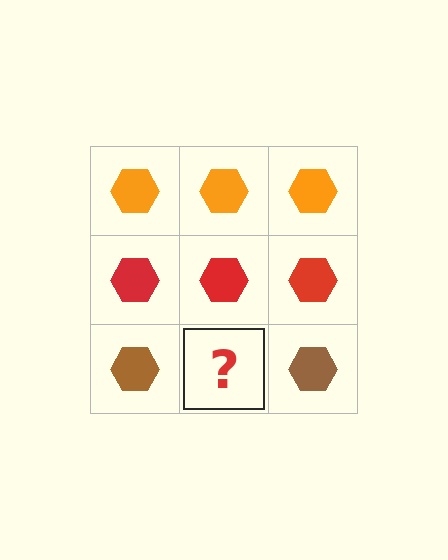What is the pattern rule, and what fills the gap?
The rule is that each row has a consistent color. The gap should be filled with a brown hexagon.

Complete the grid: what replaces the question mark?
The question mark should be replaced with a brown hexagon.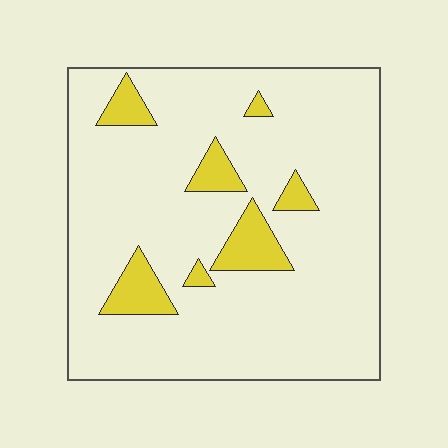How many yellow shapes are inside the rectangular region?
7.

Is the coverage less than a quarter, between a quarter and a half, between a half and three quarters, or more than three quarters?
Less than a quarter.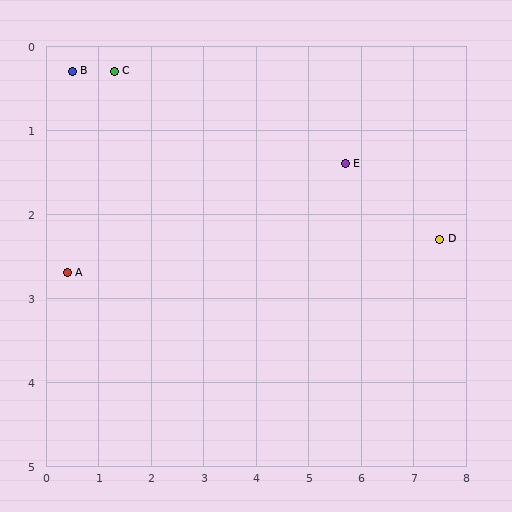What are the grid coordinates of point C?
Point C is at approximately (1.3, 0.3).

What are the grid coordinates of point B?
Point B is at approximately (0.5, 0.3).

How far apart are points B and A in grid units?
Points B and A are about 2.4 grid units apart.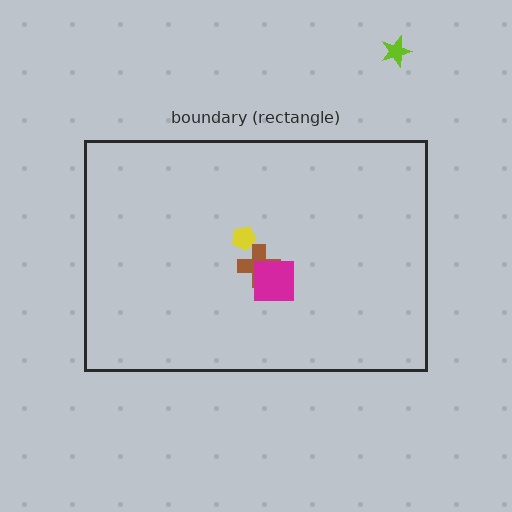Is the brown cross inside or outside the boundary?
Inside.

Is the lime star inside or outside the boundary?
Outside.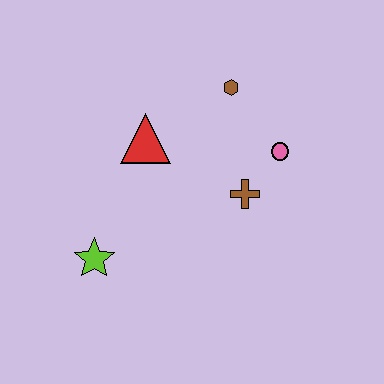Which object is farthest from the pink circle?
The lime star is farthest from the pink circle.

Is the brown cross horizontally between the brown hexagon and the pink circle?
Yes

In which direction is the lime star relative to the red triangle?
The lime star is below the red triangle.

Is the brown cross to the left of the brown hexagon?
No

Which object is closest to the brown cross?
The pink circle is closest to the brown cross.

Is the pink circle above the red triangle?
No